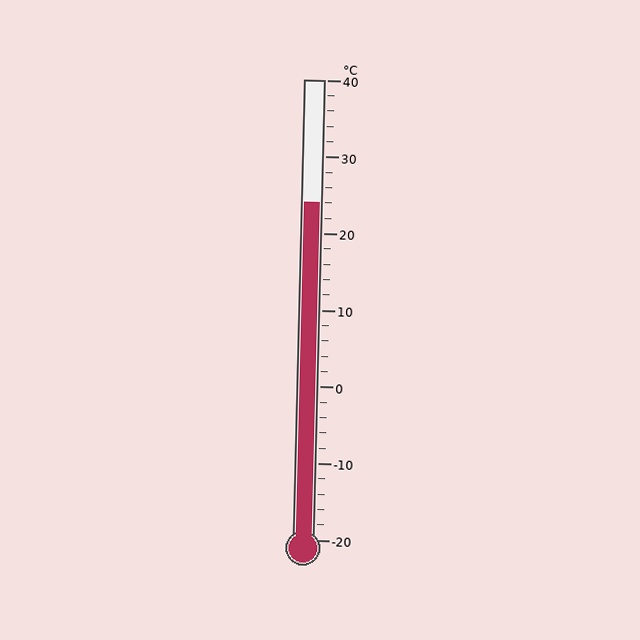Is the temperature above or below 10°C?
The temperature is above 10°C.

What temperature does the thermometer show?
The thermometer shows approximately 24°C.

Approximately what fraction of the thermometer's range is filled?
The thermometer is filled to approximately 75% of its range.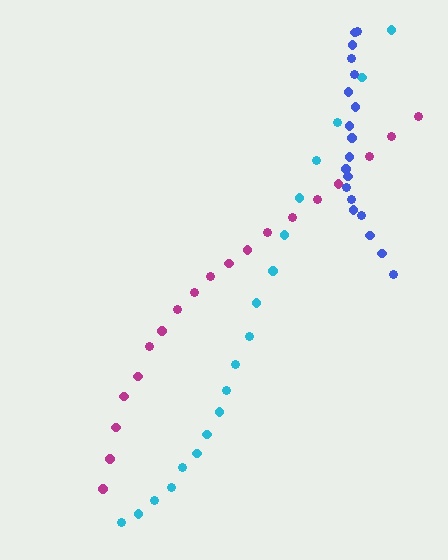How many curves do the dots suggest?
There are 3 distinct paths.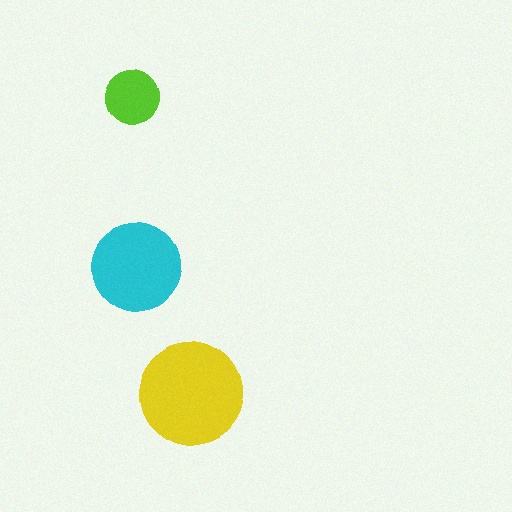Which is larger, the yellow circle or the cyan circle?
The yellow one.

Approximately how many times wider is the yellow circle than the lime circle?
About 2 times wider.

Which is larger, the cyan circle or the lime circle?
The cyan one.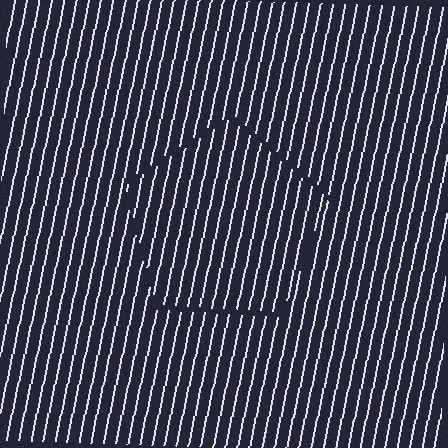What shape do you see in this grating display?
An illusory pentagon. The interior of the shape contains the same grating, shifted by half a period — the contour is defined by the phase discontinuity where line-ends from the inner and outer gratings abut.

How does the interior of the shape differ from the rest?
The interior of the shape contains the same grating, shifted by half a period — the contour is defined by the phase discontinuity where line-ends from the inner and outer gratings abut.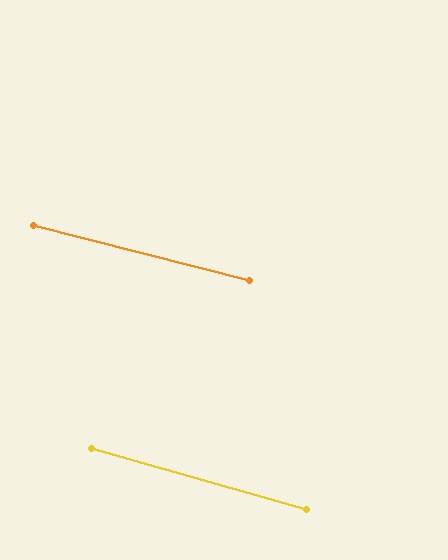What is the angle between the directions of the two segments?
Approximately 1 degree.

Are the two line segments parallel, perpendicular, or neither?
Parallel — their directions differ by only 1.3°.